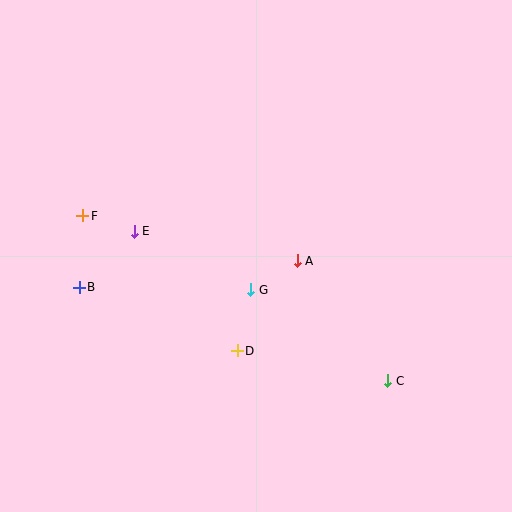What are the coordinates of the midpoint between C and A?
The midpoint between C and A is at (343, 321).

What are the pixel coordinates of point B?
Point B is at (79, 287).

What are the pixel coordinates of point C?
Point C is at (388, 381).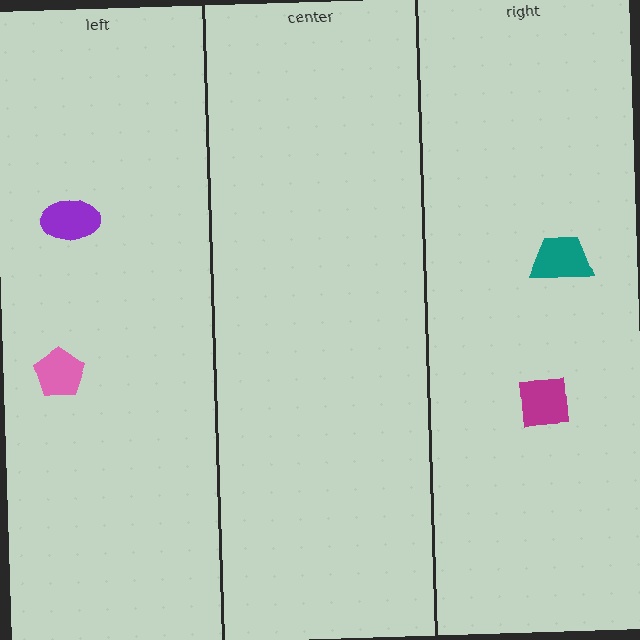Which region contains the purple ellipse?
The left region.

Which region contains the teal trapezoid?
The right region.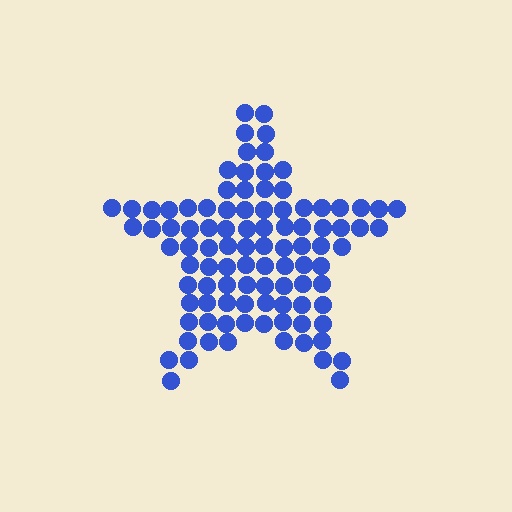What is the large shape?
The large shape is a star.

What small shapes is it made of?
It is made of small circles.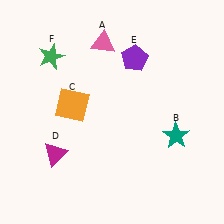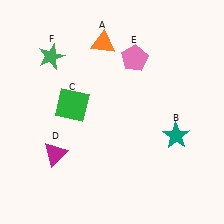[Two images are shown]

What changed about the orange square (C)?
In Image 1, C is orange. In Image 2, it changed to green.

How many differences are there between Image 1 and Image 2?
There are 3 differences between the two images.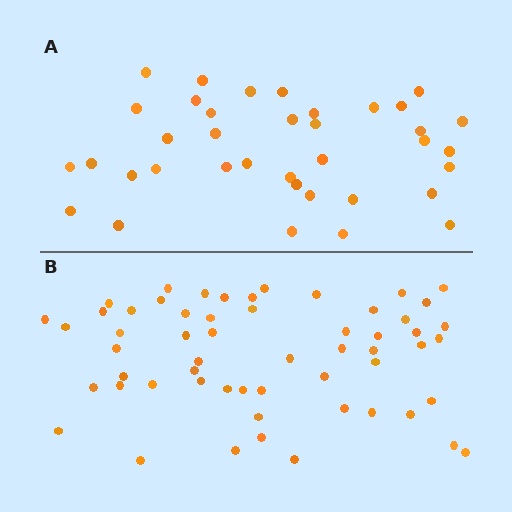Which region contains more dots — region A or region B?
Region B (the bottom region) has more dots.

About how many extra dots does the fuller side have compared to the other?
Region B has approximately 20 more dots than region A.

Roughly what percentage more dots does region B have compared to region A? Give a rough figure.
About 55% more.